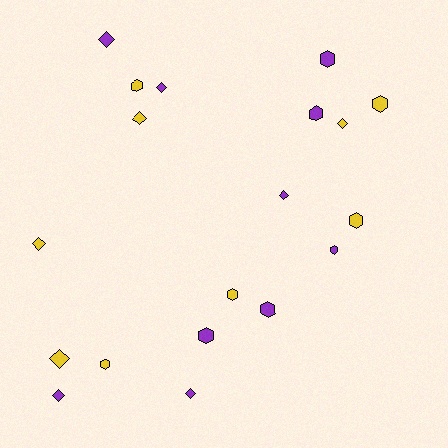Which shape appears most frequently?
Hexagon, with 10 objects.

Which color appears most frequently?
Purple, with 10 objects.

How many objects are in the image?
There are 19 objects.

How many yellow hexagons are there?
There are 5 yellow hexagons.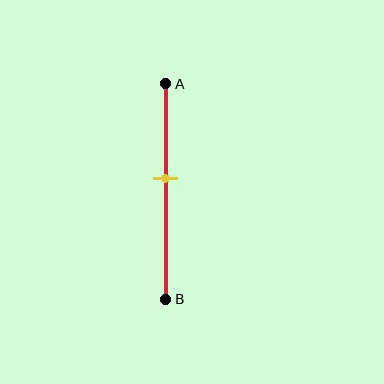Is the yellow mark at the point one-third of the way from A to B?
No, the mark is at about 45% from A, not at the 33% one-third point.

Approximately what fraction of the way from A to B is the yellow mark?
The yellow mark is approximately 45% of the way from A to B.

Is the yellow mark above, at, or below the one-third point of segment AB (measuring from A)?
The yellow mark is below the one-third point of segment AB.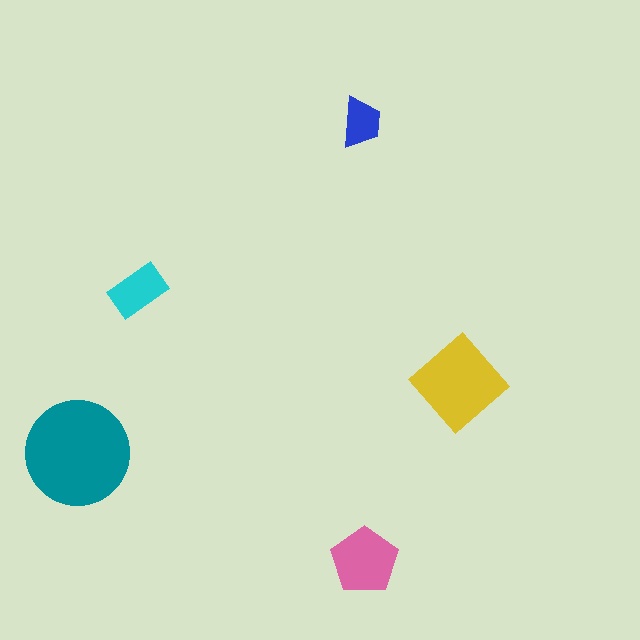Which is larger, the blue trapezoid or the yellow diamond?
The yellow diamond.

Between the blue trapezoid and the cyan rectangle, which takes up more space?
The cyan rectangle.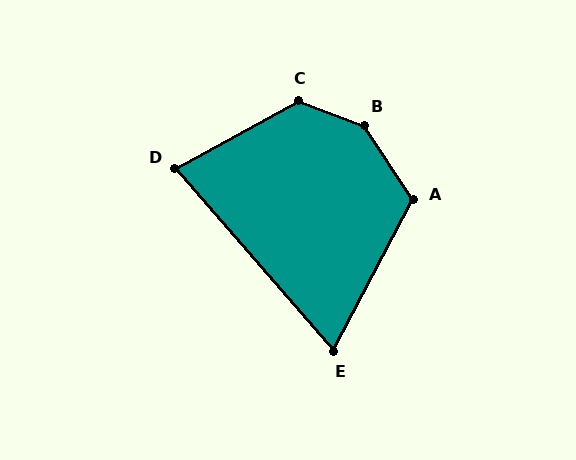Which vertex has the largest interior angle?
B, at approximately 144 degrees.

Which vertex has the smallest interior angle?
E, at approximately 69 degrees.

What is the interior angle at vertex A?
Approximately 118 degrees (obtuse).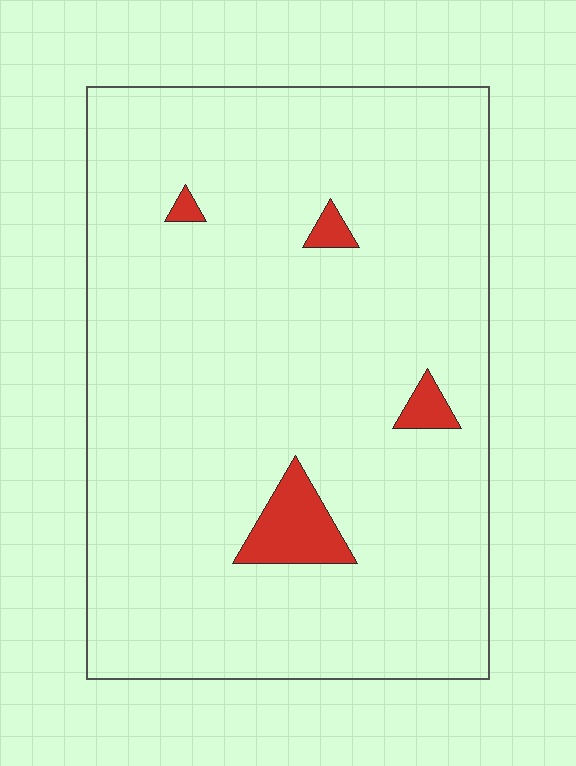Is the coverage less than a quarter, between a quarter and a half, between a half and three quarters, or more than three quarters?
Less than a quarter.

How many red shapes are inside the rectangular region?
4.